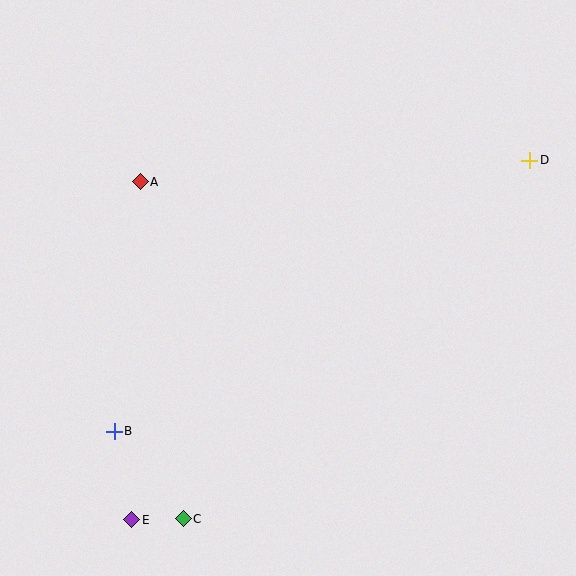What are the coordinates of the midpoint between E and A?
The midpoint between E and A is at (136, 351).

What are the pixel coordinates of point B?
Point B is at (114, 431).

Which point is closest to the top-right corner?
Point D is closest to the top-right corner.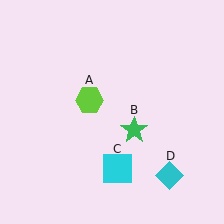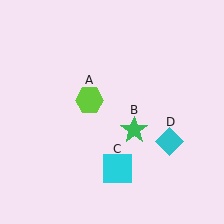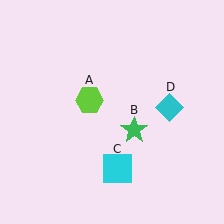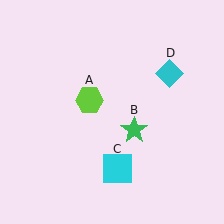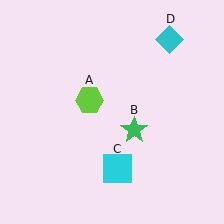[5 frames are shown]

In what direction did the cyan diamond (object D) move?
The cyan diamond (object D) moved up.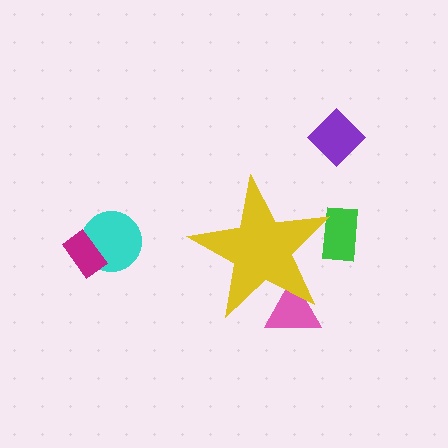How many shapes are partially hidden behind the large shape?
2 shapes are partially hidden.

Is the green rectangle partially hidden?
Yes, the green rectangle is partially hidden behind the yellow star.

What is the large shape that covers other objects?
A yellow star.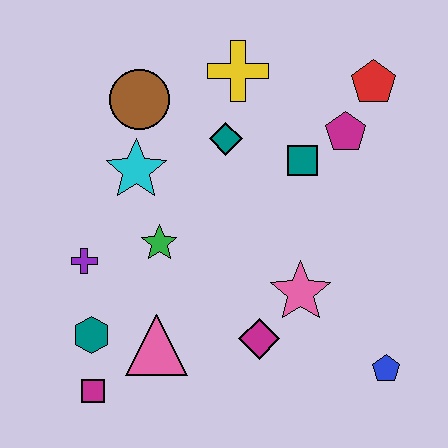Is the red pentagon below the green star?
No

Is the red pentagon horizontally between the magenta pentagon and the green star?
No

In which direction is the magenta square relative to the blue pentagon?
The magenta square is to the left of the blue pentagon.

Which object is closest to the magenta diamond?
The pink star is closest to the magenta diamond.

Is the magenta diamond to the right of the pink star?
No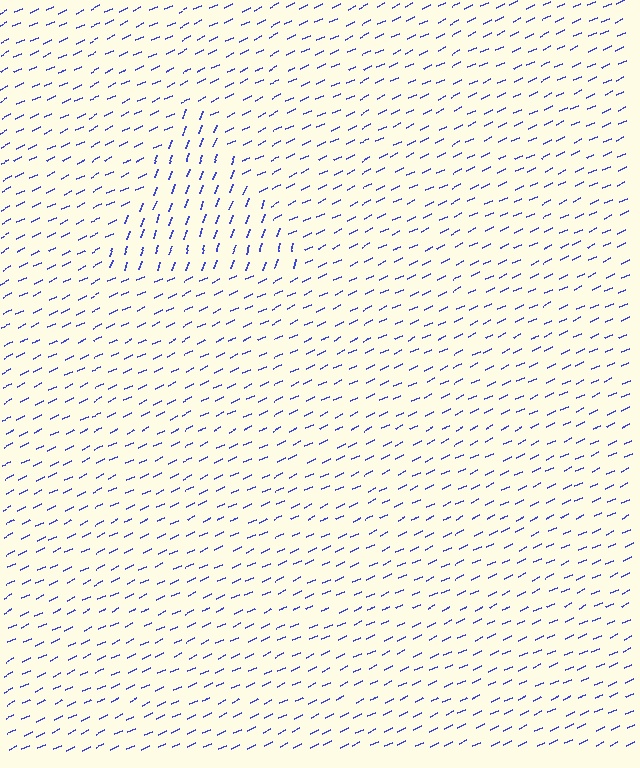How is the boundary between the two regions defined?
The boundary is defined purely by a change in line orientation (approximately 45 degrees difference). All lines are the same color and thickness.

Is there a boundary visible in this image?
Yes, there is a texture boundary formed by a change in line orientation.